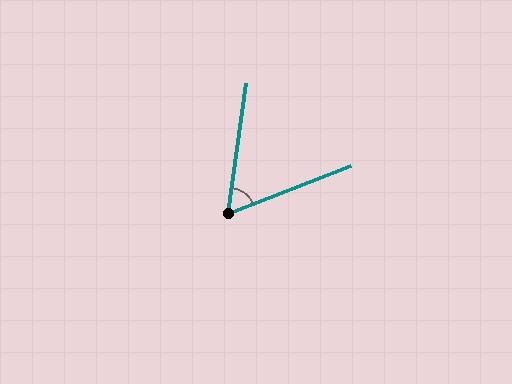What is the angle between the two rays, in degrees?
Approximately 61 degrees.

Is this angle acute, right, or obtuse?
It is acute.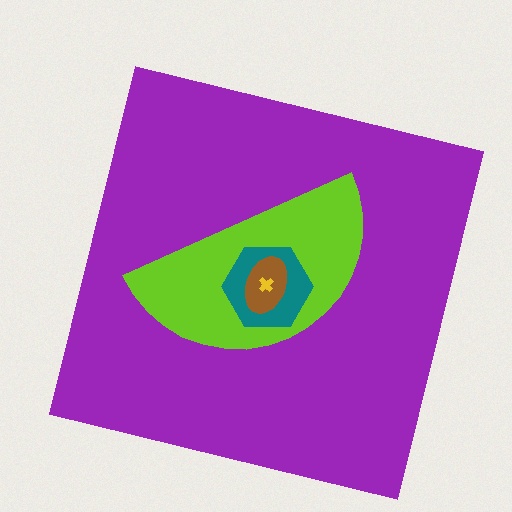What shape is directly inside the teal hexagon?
The brown ellipse.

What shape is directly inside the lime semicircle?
The teal hexagon.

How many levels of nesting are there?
5.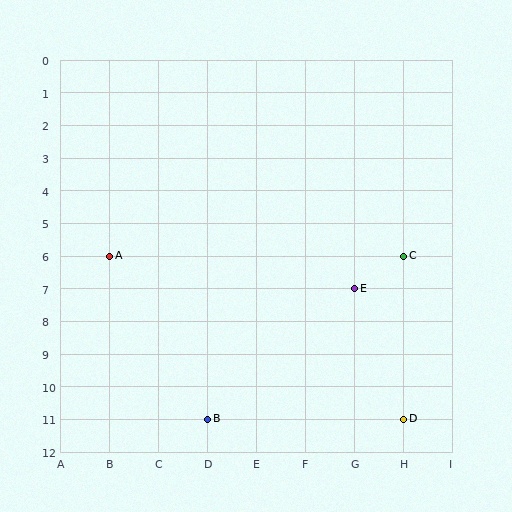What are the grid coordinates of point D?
Point D is at grid coordinates (H, 11).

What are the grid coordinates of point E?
Point E is at grid coordinates (G, 7).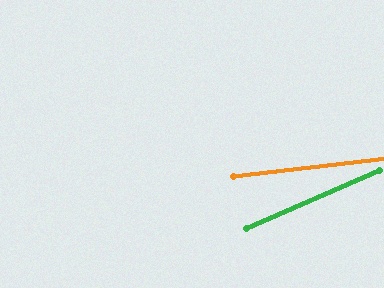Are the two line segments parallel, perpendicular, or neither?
Neither parallel nor perpendicular — they differ by about 17°.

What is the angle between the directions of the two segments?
Approximately 17 degrees.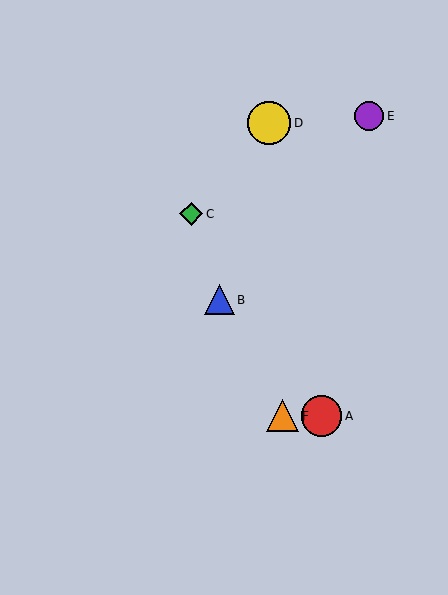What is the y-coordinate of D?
Object D is at y≈123.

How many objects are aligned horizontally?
2 objects (A, F) are aligned horizontally.